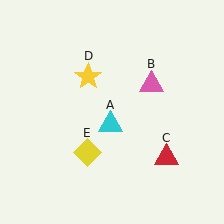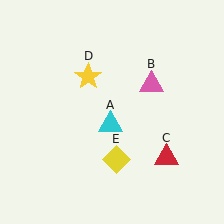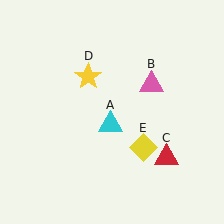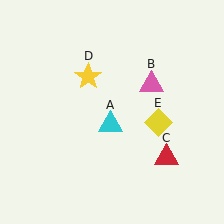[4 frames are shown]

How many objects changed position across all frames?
1 object changed position: yellow diamond (object E).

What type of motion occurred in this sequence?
The yellow diamond (object E) rotated counterclockwise around the center of the scene.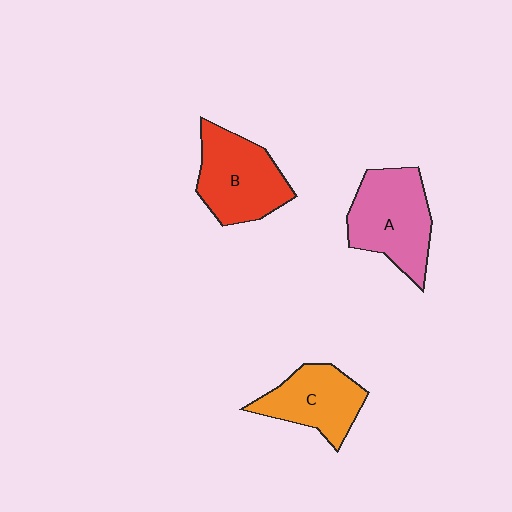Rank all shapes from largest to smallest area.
From largest to smallest: A (pink), B (red), C (orange).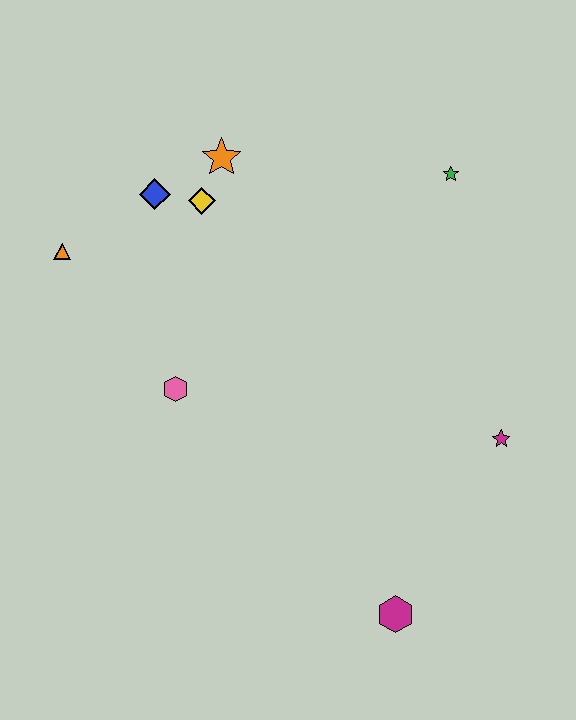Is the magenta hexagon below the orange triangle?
Yes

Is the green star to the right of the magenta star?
No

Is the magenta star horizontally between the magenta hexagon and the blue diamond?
No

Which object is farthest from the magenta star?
The orange triangle is farthest from the magenta star.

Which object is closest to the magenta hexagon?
The magenta star is closest to the magenta hexagon.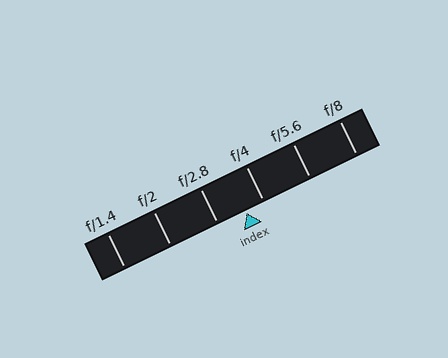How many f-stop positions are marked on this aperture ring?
There are 6 f-stop positions marked.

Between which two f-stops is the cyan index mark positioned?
The index mark is between f/2.8 and f/4.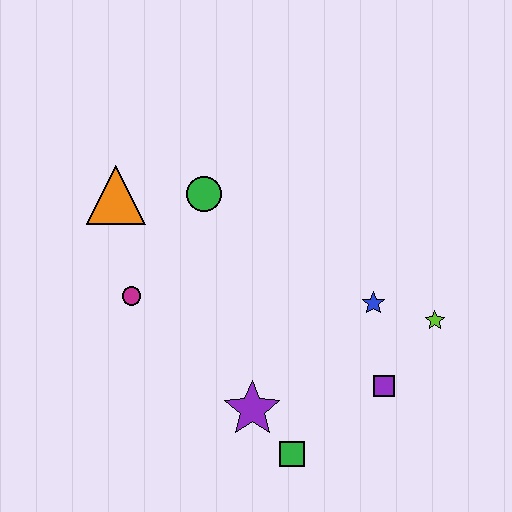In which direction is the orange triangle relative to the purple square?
The orange triangle is to the left of the purple square.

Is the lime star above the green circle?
No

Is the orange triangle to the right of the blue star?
No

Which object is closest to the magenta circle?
The orange triangle is closest to the magenta circle.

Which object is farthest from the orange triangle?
The lime star is farthest from the orange triangle.